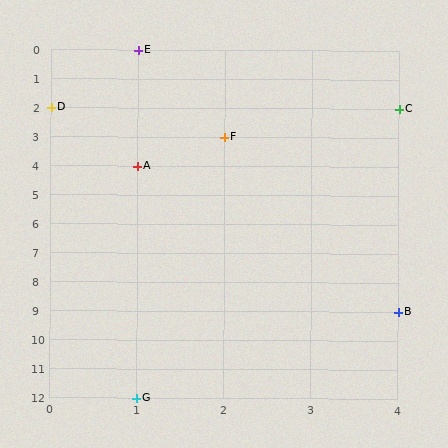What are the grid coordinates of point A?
Point A is at grid coordinates (1, 4).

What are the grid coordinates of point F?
Point F is at grid coordinates (2, 3).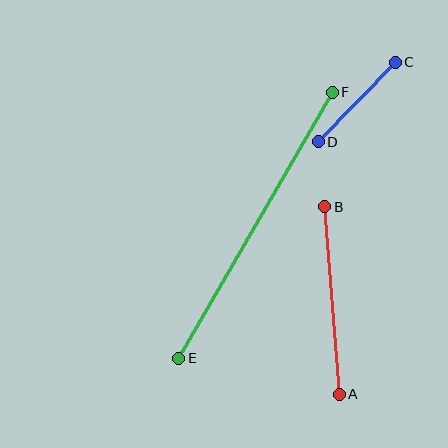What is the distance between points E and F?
The distance is approximately 307 pixels.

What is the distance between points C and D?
The distance is approximately 111 pixels.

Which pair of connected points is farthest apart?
Points E and F are farthest apart.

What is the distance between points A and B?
The distance is approximately 188 pixels.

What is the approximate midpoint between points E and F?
The midpoint is at approximately (256, 225) pixels.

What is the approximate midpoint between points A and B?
The midpoint is at approximately (332, 301) pixels.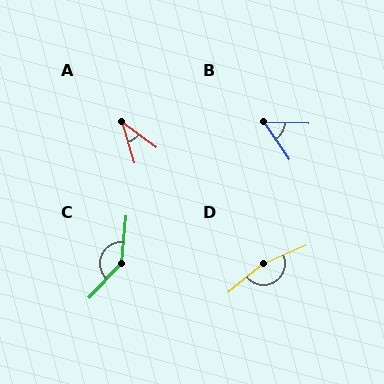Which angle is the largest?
D, at approximately 165 degrees.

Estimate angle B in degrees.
Approximately 55 degrees.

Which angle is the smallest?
A, at approximately 37 degrees.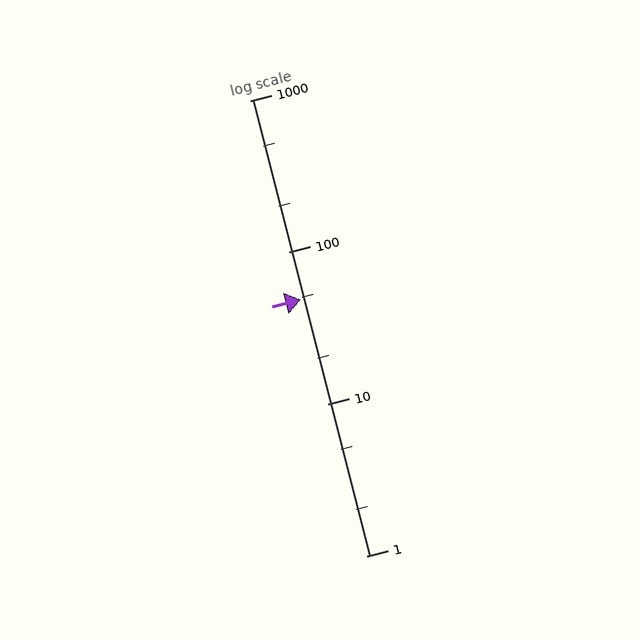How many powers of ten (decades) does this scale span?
The scale spans 3 decades, from 1 to 1000.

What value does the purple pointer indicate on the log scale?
The pointer indicates approximately 49.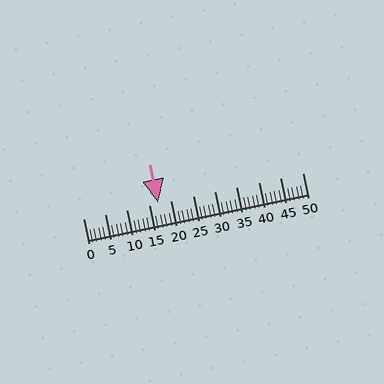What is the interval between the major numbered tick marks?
The major tick marks are spaced 5 units apart.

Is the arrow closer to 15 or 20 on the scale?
The arrow is closer to 15.